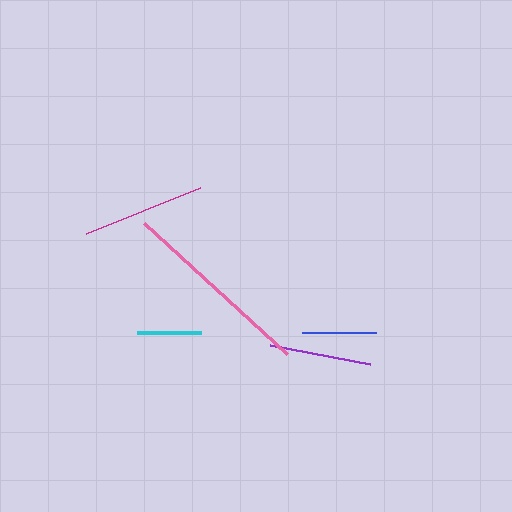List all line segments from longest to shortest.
From longest to shortest: pink, magenta, purple, blue, cyan.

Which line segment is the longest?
The pink line is the longest at approximately 194 pixels.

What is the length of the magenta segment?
The magenta segment is approximately 123 pixels long.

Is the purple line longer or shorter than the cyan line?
The purple line is longer than the cyan line.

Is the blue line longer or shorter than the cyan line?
The blue line is longer than the cyan line.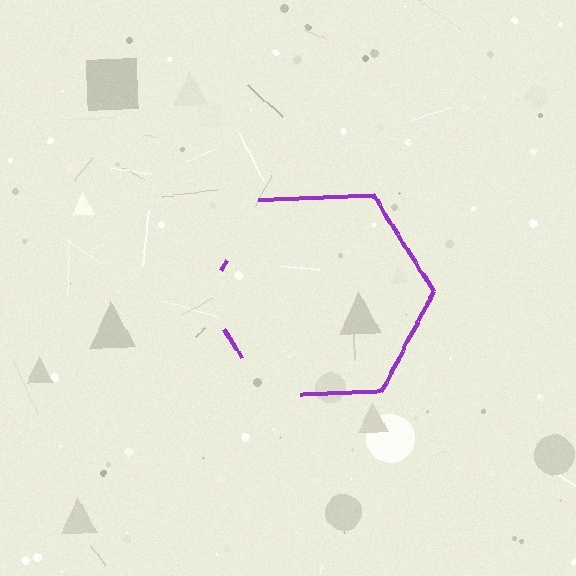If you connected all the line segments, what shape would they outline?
They would outline a hexagon.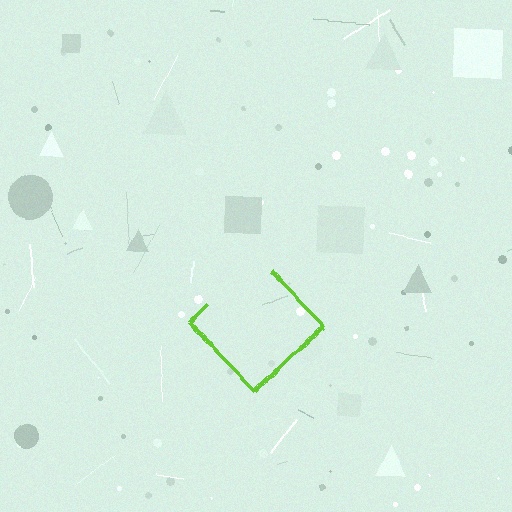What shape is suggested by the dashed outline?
The dashed outline suggests a diamond.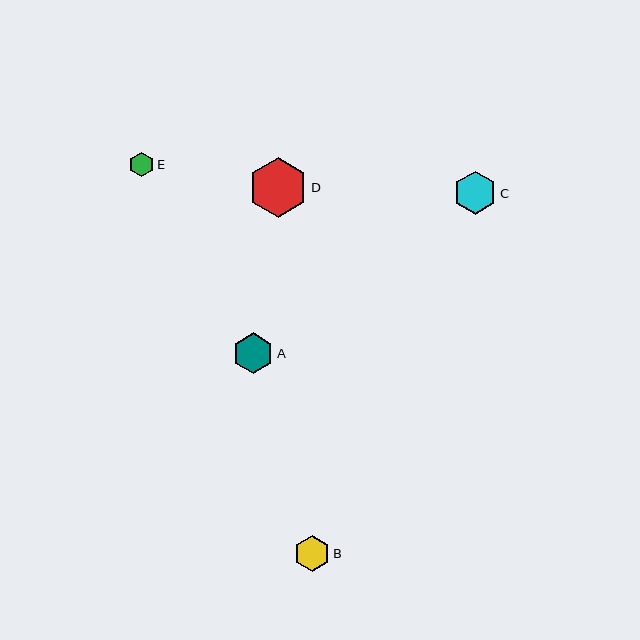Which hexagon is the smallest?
Hexagon E is the smallest with a size of approximately 25 pixels.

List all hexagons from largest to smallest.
From largest to smallest: D, C, A, B, E.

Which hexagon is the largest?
Hexagon D is the largest with a size of approximately 60 pixels.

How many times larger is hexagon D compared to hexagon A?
Hexagon D is approximately 1.5 times the size of hexagon A.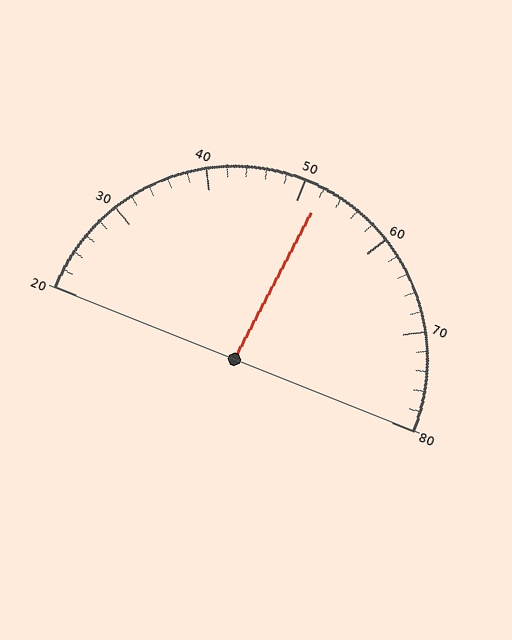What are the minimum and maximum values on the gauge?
The gauge ranges from 20 to 80.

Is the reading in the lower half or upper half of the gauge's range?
The reading is in the upper half of the range (20 to 80).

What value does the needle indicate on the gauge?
The needle indicates approximately 52.